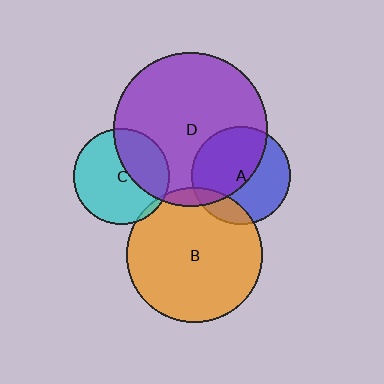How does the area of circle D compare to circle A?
Approximately 2.4 times.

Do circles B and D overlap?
Yes.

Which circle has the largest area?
Circle D (purple).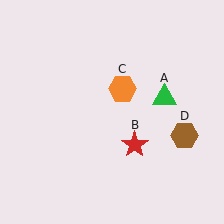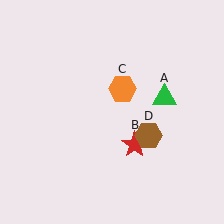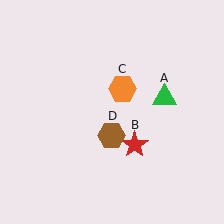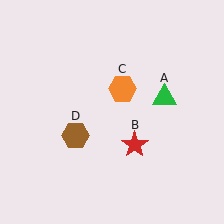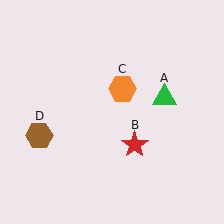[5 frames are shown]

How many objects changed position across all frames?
1 object changed position: brown hexagon (object D).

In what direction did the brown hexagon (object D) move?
The brown hexagon (object D) moved left.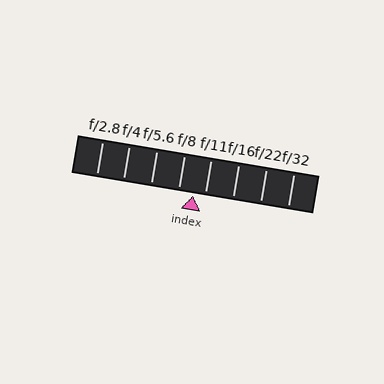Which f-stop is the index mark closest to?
The index mark is closest to f/11.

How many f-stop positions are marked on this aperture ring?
There are 8 f-stop positions marked.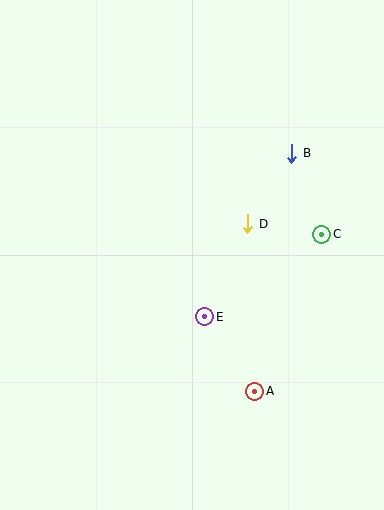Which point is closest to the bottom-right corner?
Point A is closest to the bottom-right corner.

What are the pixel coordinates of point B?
Point B is at (292, 153).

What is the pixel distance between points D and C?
The distance between D and C is 75 pixels.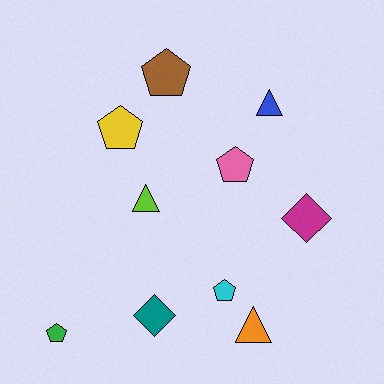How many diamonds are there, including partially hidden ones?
There are 2 diamonds.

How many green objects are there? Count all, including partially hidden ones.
There is 1 green object.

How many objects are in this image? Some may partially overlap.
There are 10 objects.